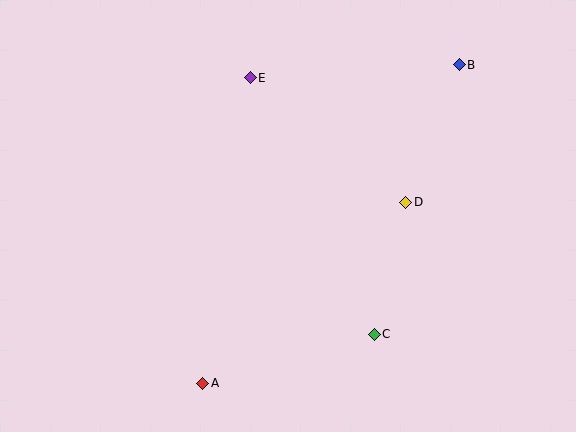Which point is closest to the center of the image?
Point D at (406, 203) is closest to the center.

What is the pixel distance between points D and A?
The distance between D and A is 272 pixels.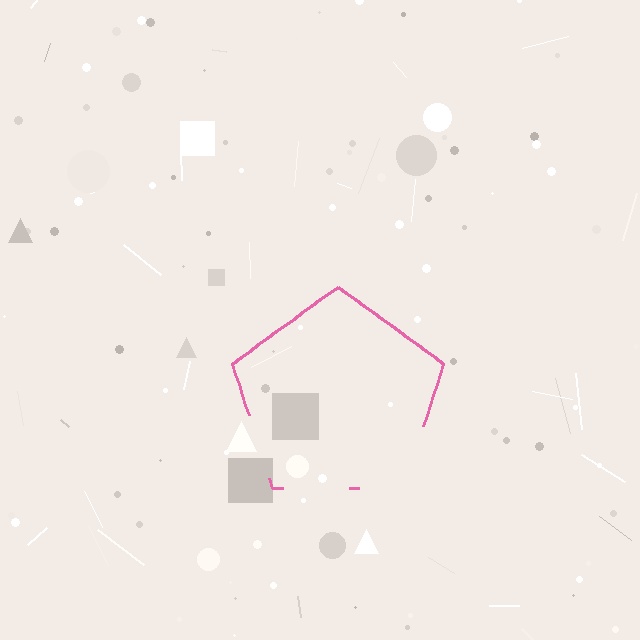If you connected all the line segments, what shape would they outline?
They would outline a pentagon.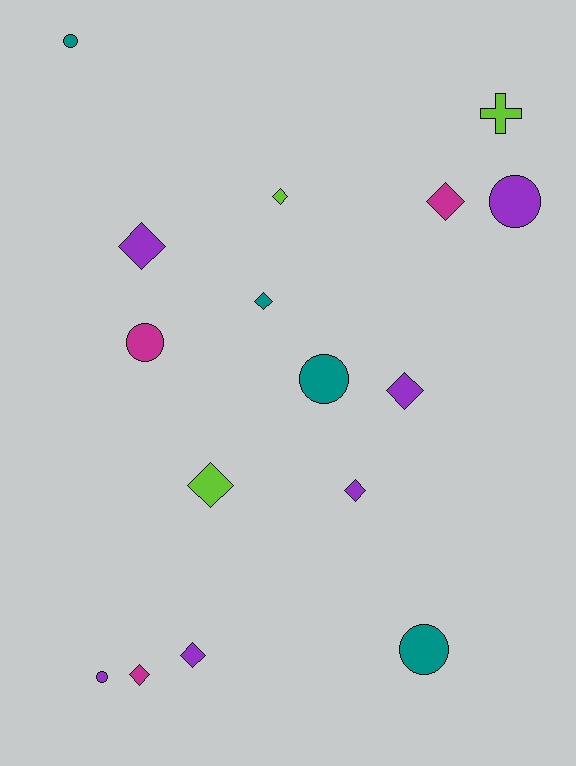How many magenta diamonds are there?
There are 2 magenta diamonds.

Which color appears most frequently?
Purple, with 6 objects.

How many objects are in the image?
There are 16 objects.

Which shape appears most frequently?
Diamond, with 9 objects.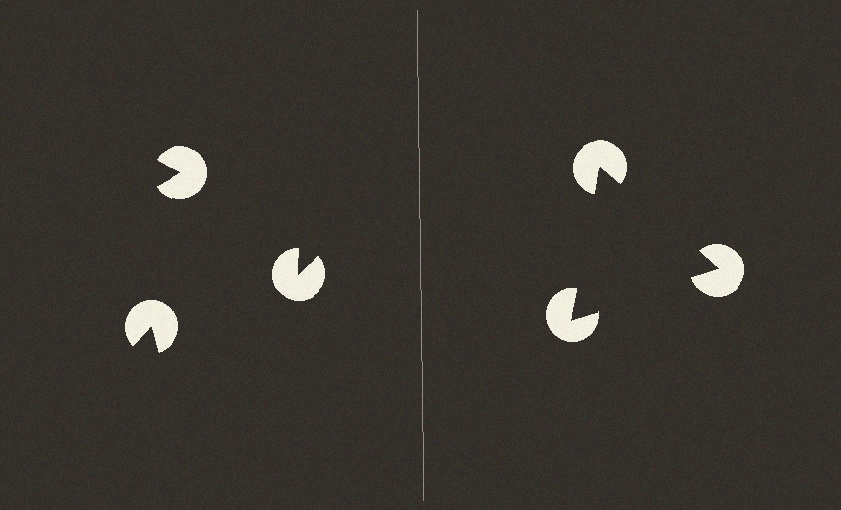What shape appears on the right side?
An illusory triangle.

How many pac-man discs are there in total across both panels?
6 — 3 on each side.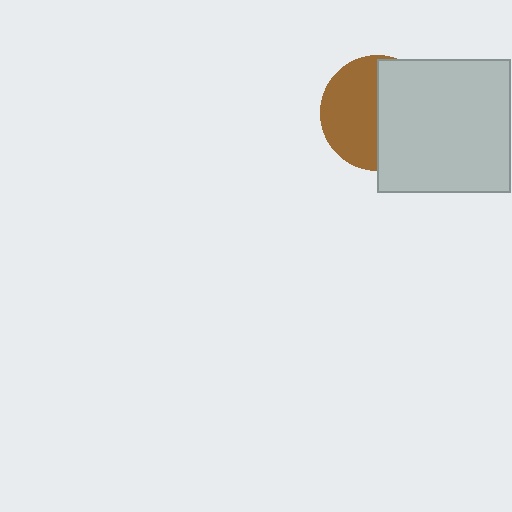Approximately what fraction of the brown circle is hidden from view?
Roughly 49% of the brown circle is hidden behind the light gray square.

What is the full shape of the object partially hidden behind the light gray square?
The partially hidden object is a brown circle.